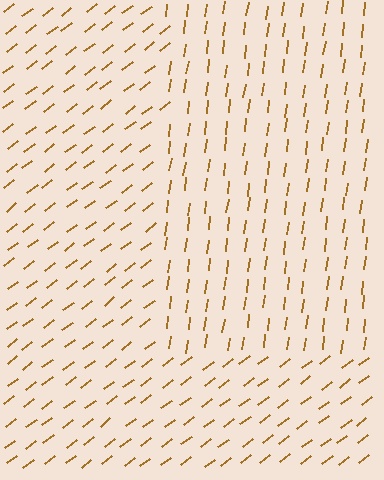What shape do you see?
I see a rectangle.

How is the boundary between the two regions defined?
The boundary is defined purely by a change in line orientation (approximately 45 degrees difference). All lines are the same color and thickness.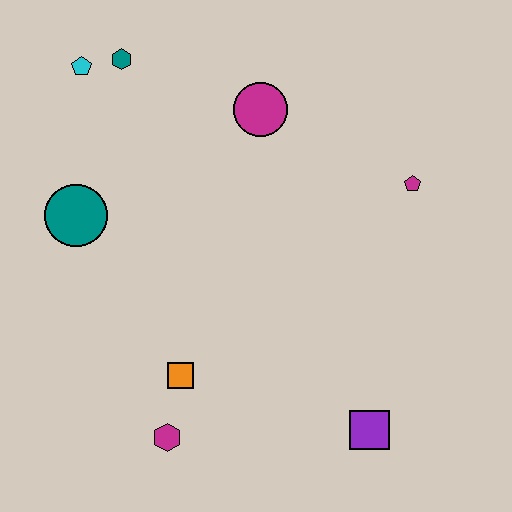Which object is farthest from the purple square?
The cyan pentagon is farthest from the purple square.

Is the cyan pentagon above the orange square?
Yes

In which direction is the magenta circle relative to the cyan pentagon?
The magenta circle is to the right of the cyan pentagon.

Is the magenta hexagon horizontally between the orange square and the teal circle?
Yes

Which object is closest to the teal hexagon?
The cyan pentagon is closest to the teal hexagon.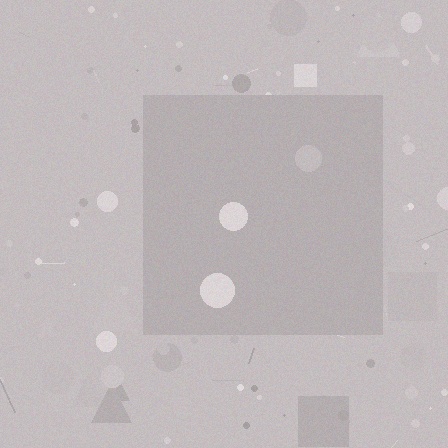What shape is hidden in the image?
A square is hidden in the image.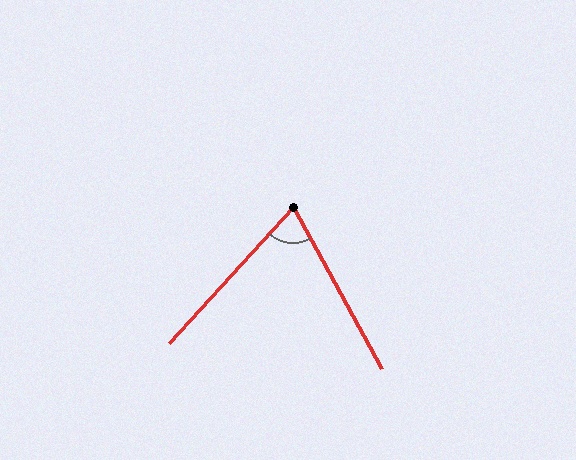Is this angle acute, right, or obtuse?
It is acute.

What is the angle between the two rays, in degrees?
Approximately 71 degrees.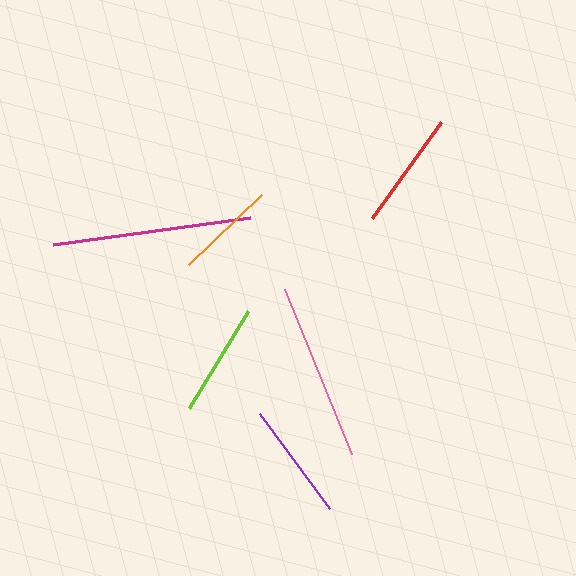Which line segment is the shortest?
The orange line is the shortest at approximately 101 pixels.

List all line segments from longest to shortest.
From longest to shortest: magenta, pink, red, purple, lime, orange.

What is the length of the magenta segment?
The magenta segment is approximately 199 pixels long.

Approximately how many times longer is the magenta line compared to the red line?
The magenta line is approximately 1.7 times the length of the red line.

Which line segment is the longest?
The magenta line is the longest at approximately 199 pixels.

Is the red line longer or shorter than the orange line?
The red line is longer than the orange line.